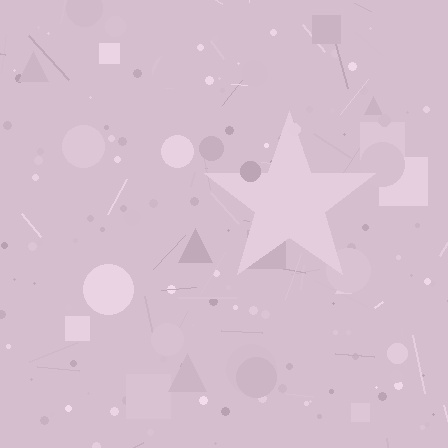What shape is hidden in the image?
A star is hidden in the image.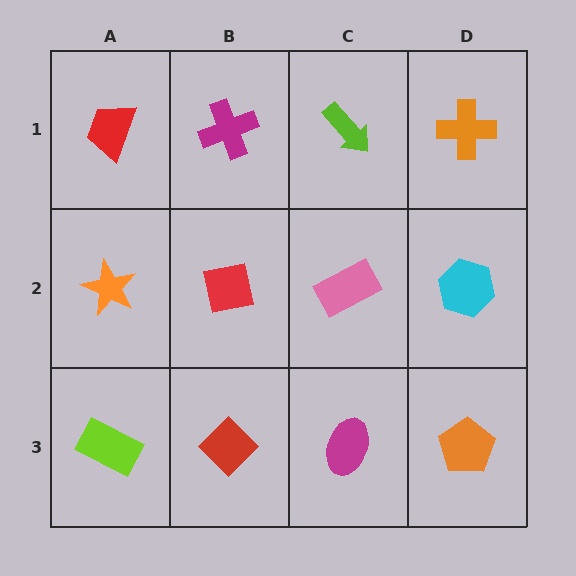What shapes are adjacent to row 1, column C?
A pink rectangle (row 2, column C), a magenta cross (row 1, column B), an orange cross (row 1, column D).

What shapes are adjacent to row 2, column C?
A lime arrow (row 1, column C), a magenta ellipse (row 3, column C), a red square (row 2, column B), a cyan hexagon (row 2, column D).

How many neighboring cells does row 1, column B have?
3.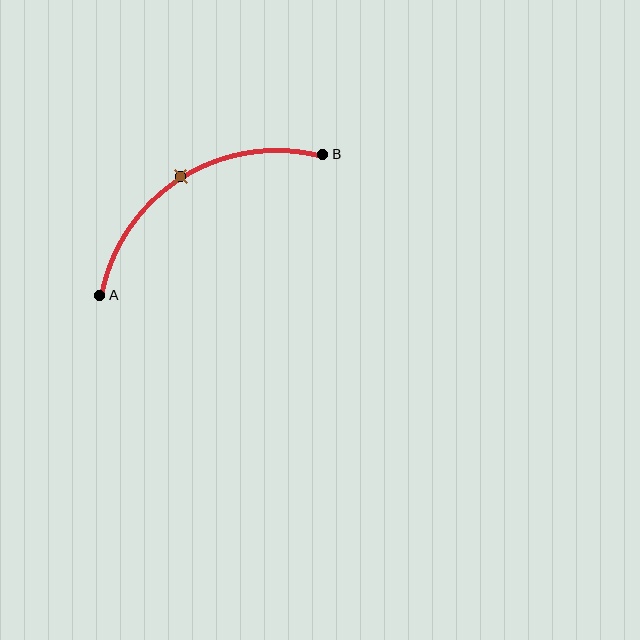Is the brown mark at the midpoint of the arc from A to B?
Yes. The brown mark lies on the arc at equal arc-length from both A and B — it is the arc midpoint.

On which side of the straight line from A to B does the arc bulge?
The arc bulges above the straight line connecting A and B.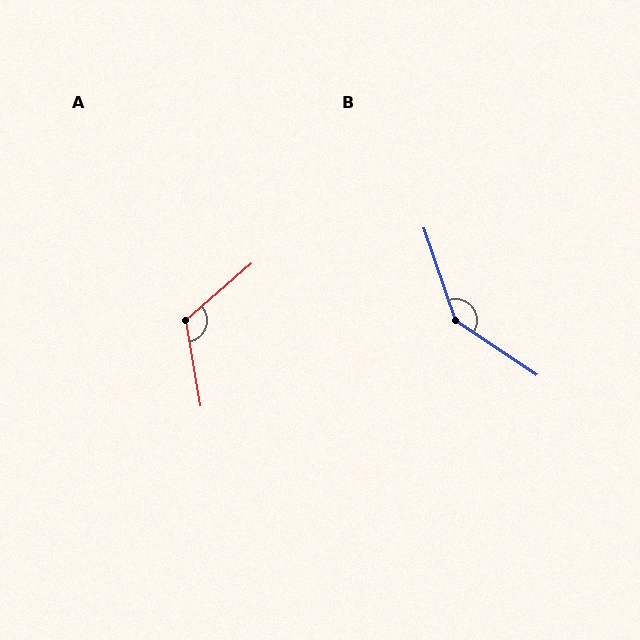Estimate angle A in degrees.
Approximately 121 degrees.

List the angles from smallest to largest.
A (121°), B (142°).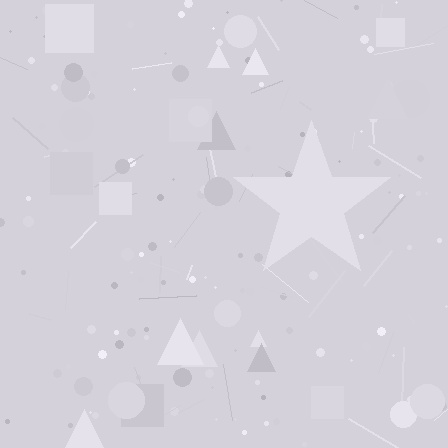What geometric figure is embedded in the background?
A star is embedded in the background.